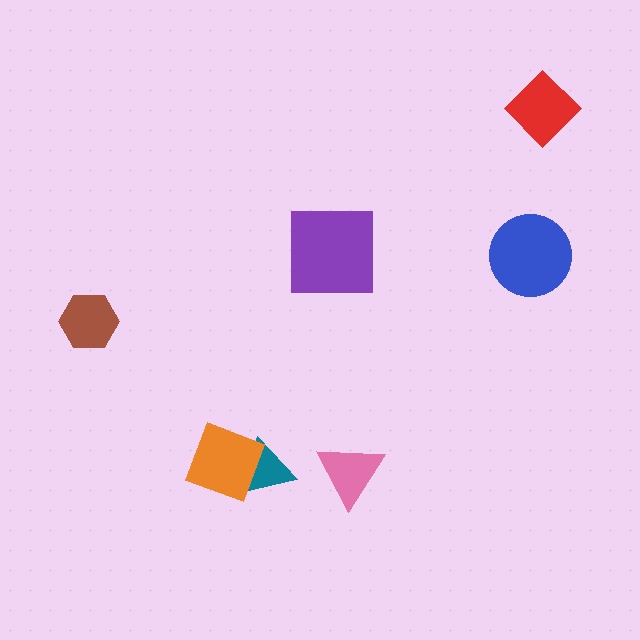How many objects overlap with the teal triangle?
1 object overlaps with the teal triangle.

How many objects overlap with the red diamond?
0 objects overlap with the red diamond.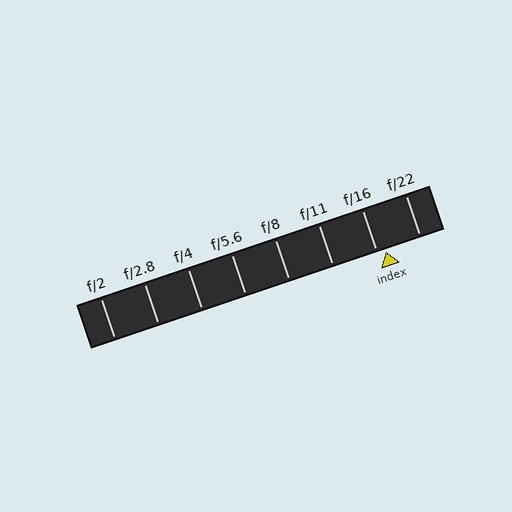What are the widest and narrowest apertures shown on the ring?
The widest aperture shown is f/2 and the narrowest is f/22.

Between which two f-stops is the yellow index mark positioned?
The index mark is between f/16 and f/22.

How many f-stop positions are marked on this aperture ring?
There are 8 f-stop positions marked.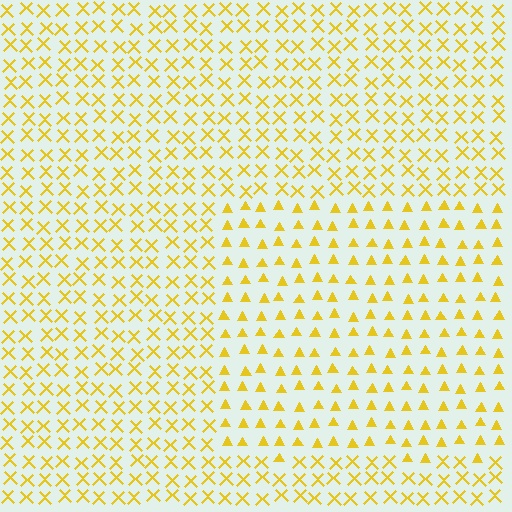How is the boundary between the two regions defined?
The boundary is defined by a change in element shape: triangles inside vs. X marks outside. All elements share the same color and spacing.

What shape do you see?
I see a rectangle.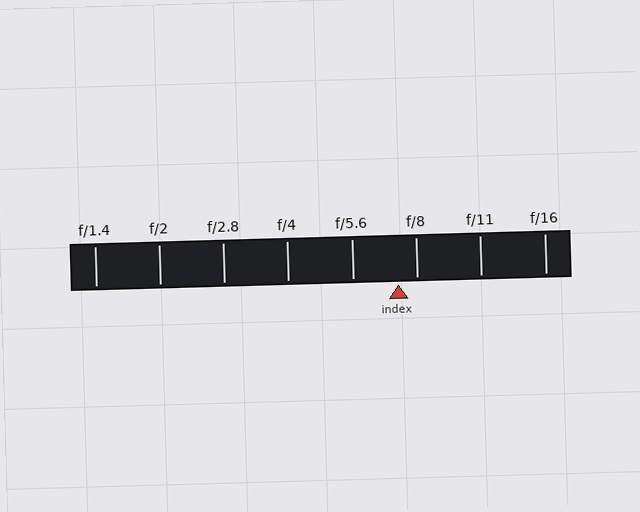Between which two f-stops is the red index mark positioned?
The index mark is between f/5.6 and f/8.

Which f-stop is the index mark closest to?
The index mark is closest to f/8.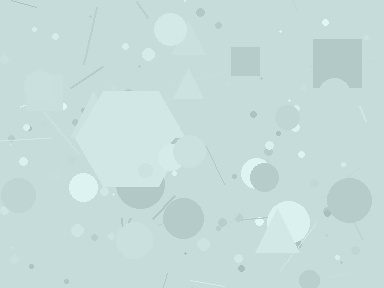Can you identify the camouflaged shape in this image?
The camouflaged shape is a hexagon.